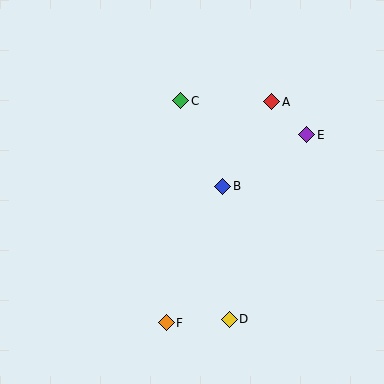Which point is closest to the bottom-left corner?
Point F is closest to the bottom-left corner.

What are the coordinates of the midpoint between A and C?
The midpoint between A and C is at (226, 101).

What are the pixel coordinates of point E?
Point E is at (307, 135).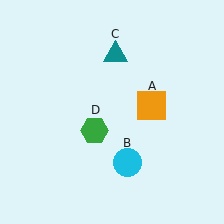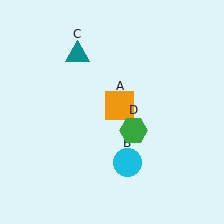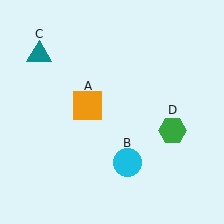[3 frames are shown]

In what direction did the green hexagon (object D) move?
The green hexagon (object D) moved right.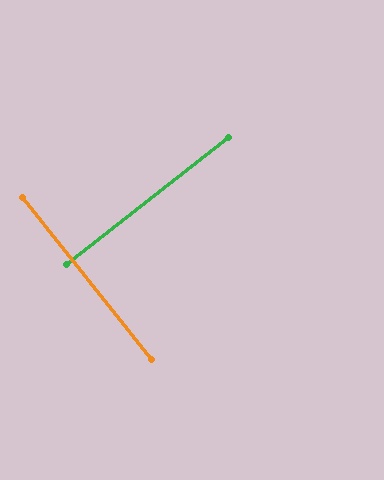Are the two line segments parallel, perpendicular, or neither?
Perpendicular — they meet at approximately 90°.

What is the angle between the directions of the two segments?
Approximately 90 degrees.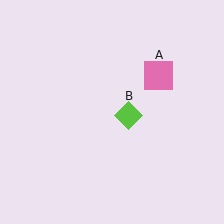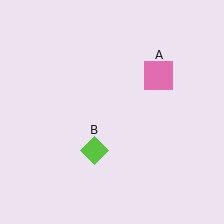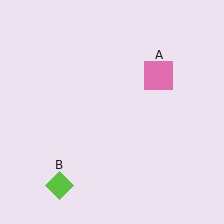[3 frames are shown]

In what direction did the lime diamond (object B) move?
The lime diamond (object B) moved down and to the left.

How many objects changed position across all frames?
1 object changed position: lime diamond (object B).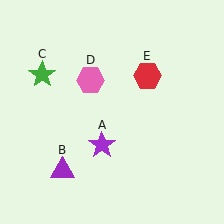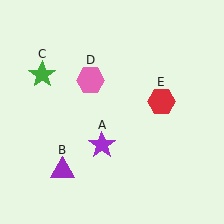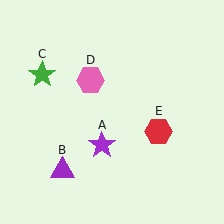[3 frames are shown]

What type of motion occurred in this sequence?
The red hexagon (object E) rotated clockwise around the center of the scene.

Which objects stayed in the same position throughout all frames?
Purple star (object A) and purple triangle (object B) and green star (object C) and pink hexagon (object D) remained stationary.